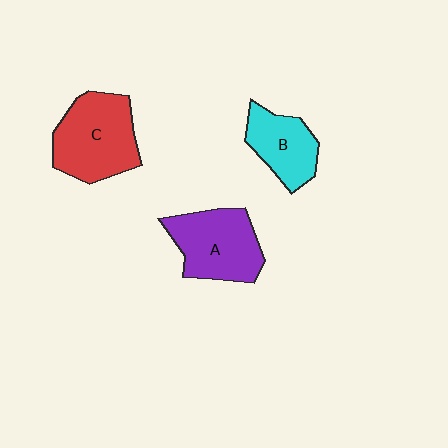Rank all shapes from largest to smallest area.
From largest to smallest: C (red), A (purple), B (cyan).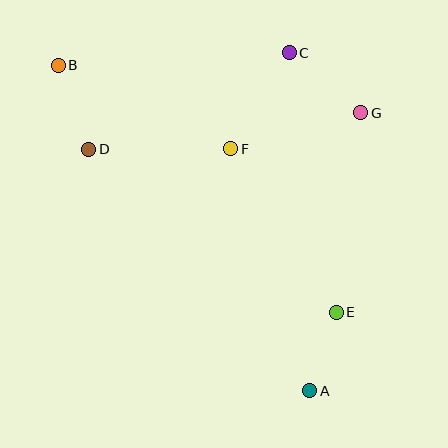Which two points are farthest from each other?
Points A and B are farthest from each other.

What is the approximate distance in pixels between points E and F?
The distance between E and F is approximately 194 pixels.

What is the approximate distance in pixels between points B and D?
The distance between B and D is approximately 89 pixels.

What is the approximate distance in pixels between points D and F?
The distance between D and F is approximately 142 pixels.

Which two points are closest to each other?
Points A and E are closest to each other.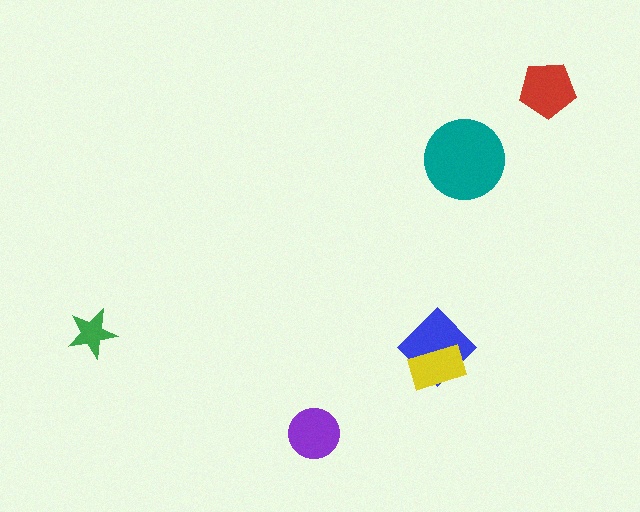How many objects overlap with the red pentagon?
0 objects overlap with the red pentagon.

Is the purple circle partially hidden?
No, no other shape covers it.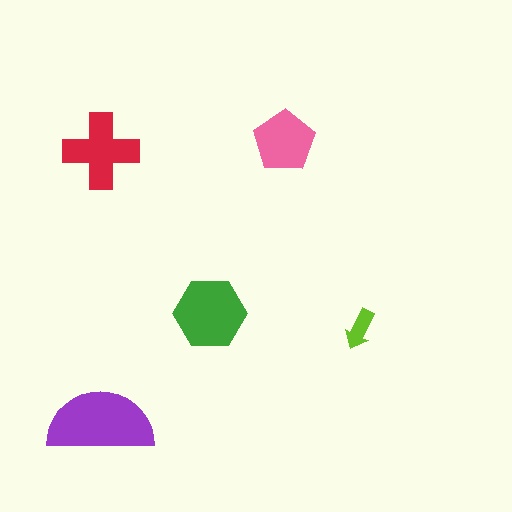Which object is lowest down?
The purple semicircle is bottommost.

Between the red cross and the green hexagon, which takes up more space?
The green hexagon.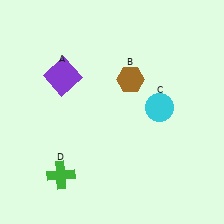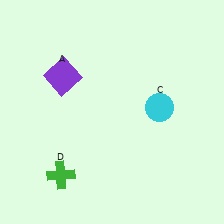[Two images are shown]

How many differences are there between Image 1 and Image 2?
There is 1 difference between the two images.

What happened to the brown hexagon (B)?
The brown hexagon (B) was removed in Image 2. It was in the top-right area of Image 1.